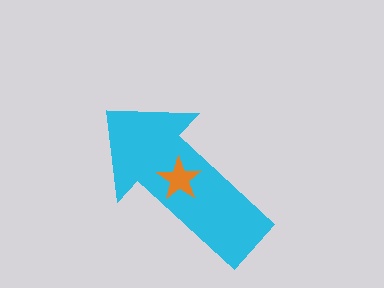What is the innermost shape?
The orange star.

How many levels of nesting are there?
2.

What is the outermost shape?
The cyan arrow.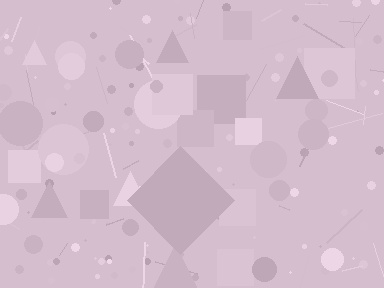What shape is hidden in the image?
A diamond is hidden in the image.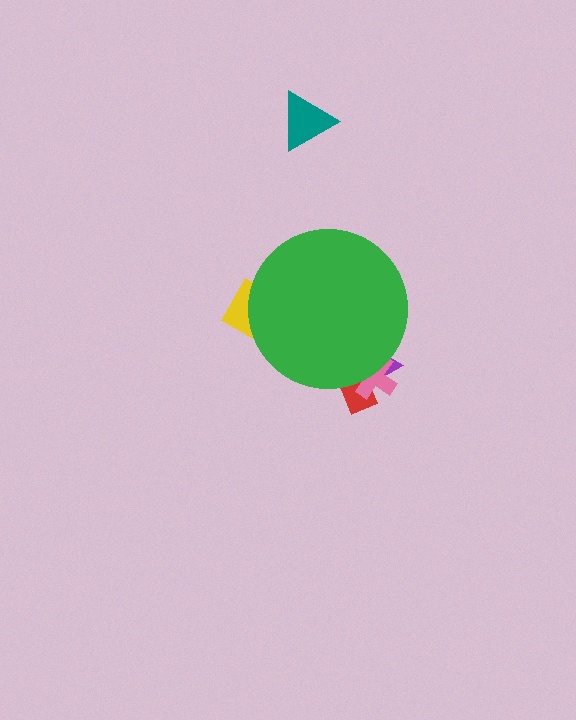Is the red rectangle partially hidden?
Yes, the red rectangle is partially hidden behind the green circle.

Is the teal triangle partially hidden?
No, the teal triangle is fully visible.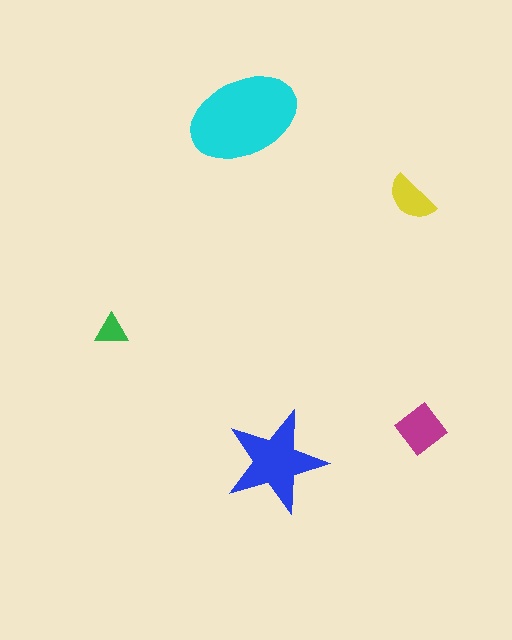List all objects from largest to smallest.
The cyan ellipse, the blue star, the magenta diamond, the yellow semicircle, the green triangle.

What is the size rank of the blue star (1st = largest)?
2nd.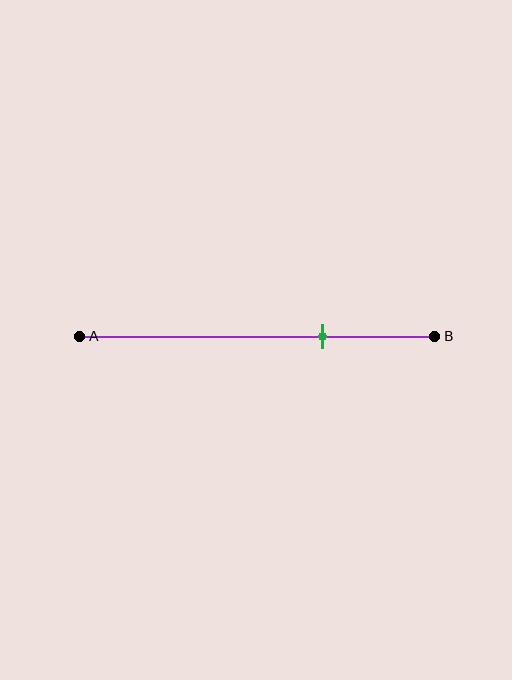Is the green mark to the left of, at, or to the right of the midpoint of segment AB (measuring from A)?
The green mark is to the right of the midpoint of segment AB.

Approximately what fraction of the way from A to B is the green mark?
The green mark is approximately 70% of the way from A to B.